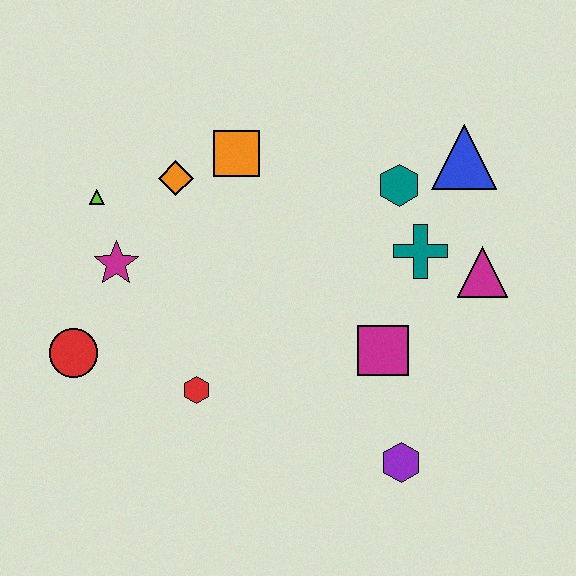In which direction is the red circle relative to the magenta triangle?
The red circle is to the left of the magenta triangle.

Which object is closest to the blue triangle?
The teal hexagon is closest to the blue triangle.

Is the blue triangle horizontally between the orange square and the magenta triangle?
Yes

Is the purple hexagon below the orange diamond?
Yes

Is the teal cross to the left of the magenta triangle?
Yes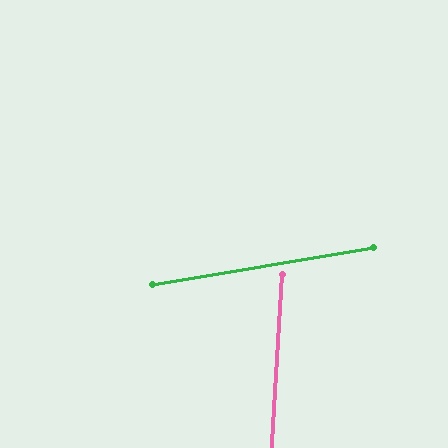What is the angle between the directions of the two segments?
Approximately 77 degrees.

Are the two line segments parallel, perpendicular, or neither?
Neither parallel nor perpendicular — they differ by about 77°.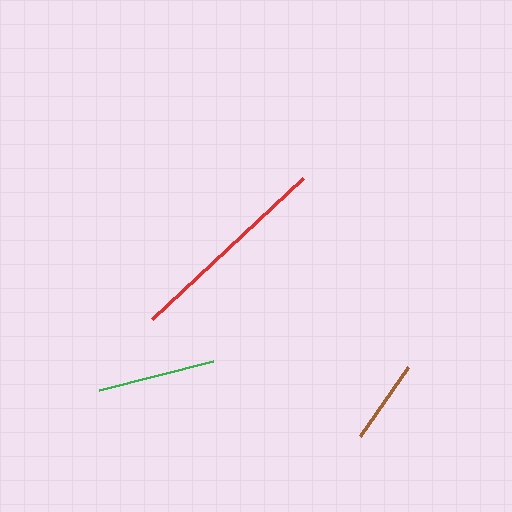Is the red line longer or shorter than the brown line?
The red line is longer than the brown line.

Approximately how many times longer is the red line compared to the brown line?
The red line is approximately 2.4 times the length of the brown line.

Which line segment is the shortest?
The brown line is the shortest at approximately 85 pixels.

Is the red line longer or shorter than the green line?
The red line is longer than the green line.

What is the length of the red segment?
The red segment is approximately 206 pixels long.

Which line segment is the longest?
The red line is the longest at approximately 206 pixels.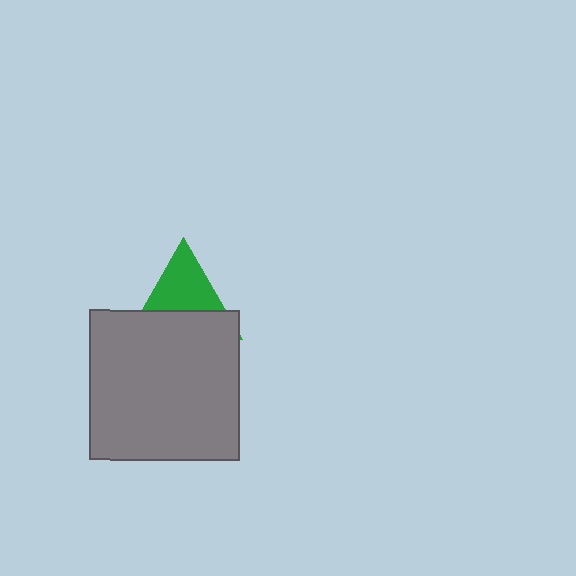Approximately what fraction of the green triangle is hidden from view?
Roughly 50% of the green triangle is hidden behind the gray square.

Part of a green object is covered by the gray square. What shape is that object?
It is a triangle.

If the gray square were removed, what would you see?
You would see the complete green triangle.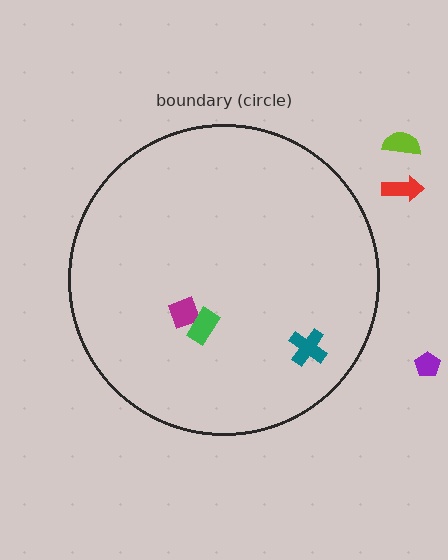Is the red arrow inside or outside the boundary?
Outside.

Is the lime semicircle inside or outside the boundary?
Outside.